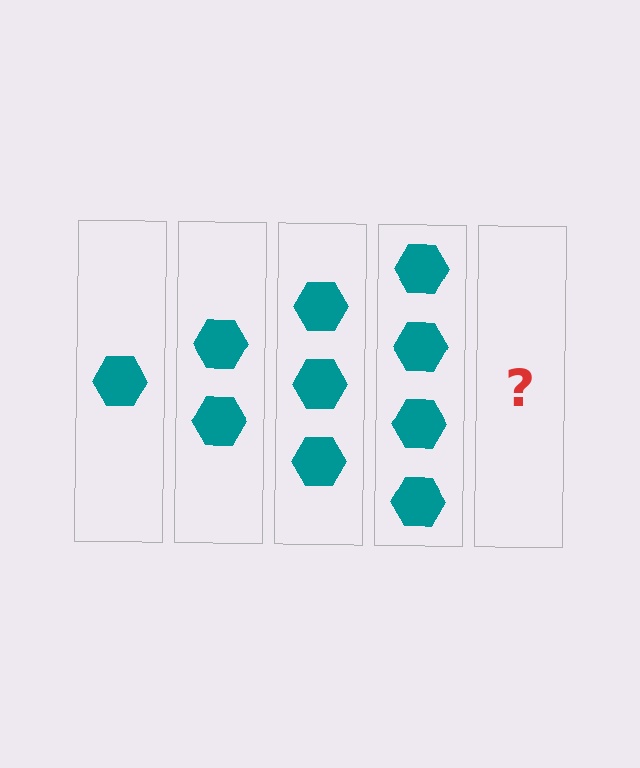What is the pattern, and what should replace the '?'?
The pattern is that each step adds one more hexagon. The '?' should be 5 hexagons.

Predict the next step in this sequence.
The next step is 5 hexagons.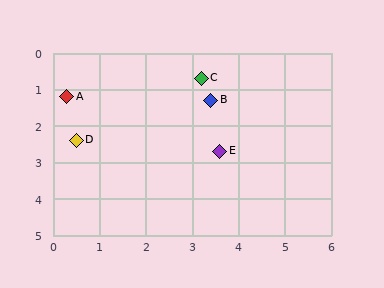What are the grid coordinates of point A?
Point A is at approximately (0.3, 1.2).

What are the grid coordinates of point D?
Point D is at approximately (0.5, 2.4).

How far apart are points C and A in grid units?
Points C and A are about 2.9 grid units apart.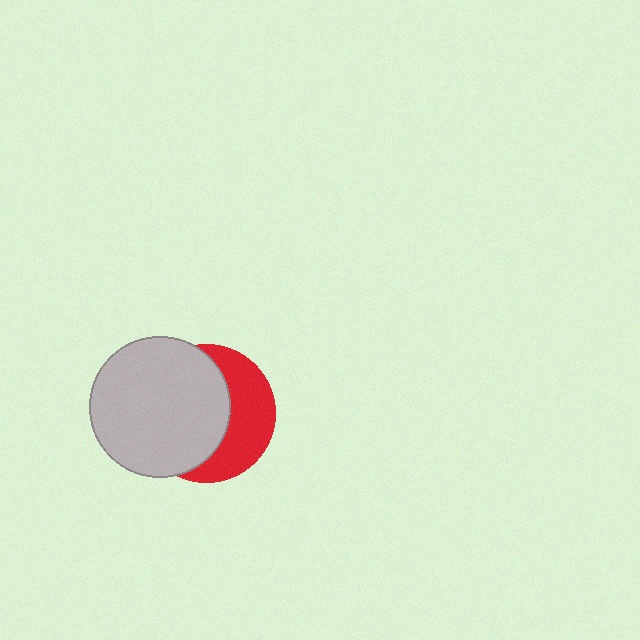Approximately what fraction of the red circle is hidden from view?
Roughly 59% of the red circle is hidden behind the light gray circle.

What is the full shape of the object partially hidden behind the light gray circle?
The partially hidden object is a red circle.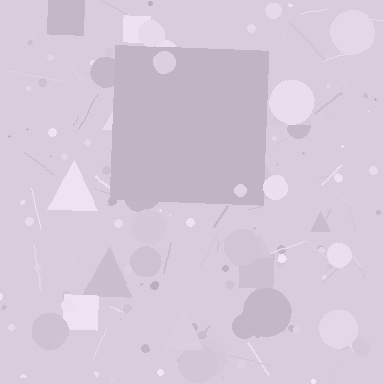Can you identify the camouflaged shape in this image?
The camouflaged shape is a square.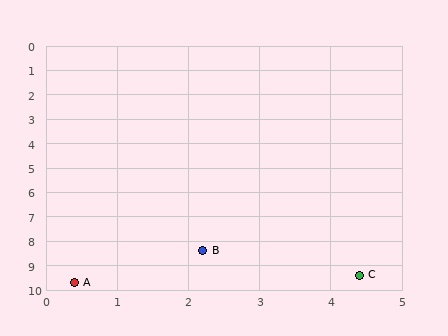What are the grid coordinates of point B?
Point B is at approximately (2.2, 8.4).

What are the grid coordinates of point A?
Point A is at approximately (0.4, 9.7).